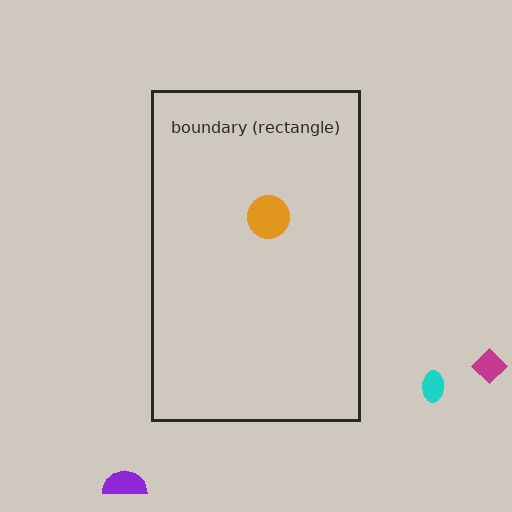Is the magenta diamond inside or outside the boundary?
Outside.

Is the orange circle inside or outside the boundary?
Inside.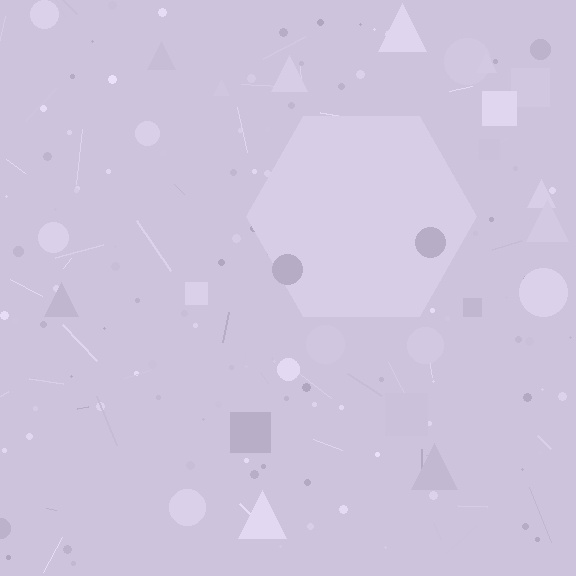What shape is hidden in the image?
A hexagon is hidden in the image.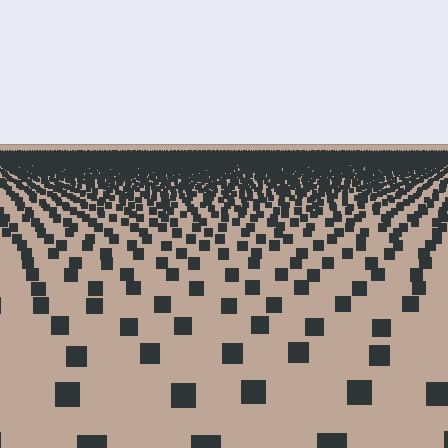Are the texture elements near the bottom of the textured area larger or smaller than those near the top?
Larger. Near the bottom, elements are closer to the viewer and appear at a bigger on-screen size.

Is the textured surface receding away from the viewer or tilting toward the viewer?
The surface is receding away from the viewer. Texture elements get smaller and denser toward the top.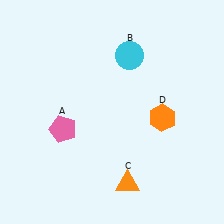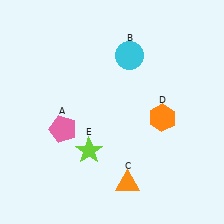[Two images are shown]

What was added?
A lime star (E) was added in Image 2.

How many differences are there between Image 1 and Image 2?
There is 1 difference between the two images.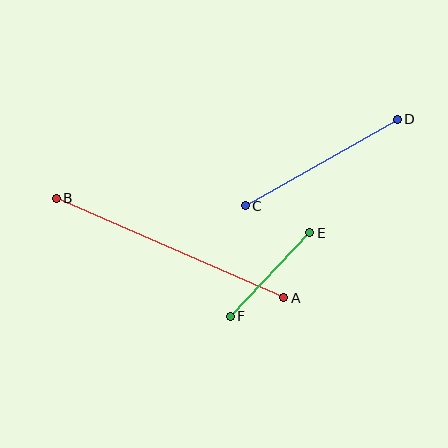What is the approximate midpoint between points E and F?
The midpoint is at approximately (270, 275) pixels.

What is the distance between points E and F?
The distance is approximately 115 pixels.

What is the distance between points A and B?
The distance is approximately 248 pixels.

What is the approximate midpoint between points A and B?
The midpoint is at approximately (170, 248) pixels.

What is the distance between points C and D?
The distance is approximately 175 pixels.